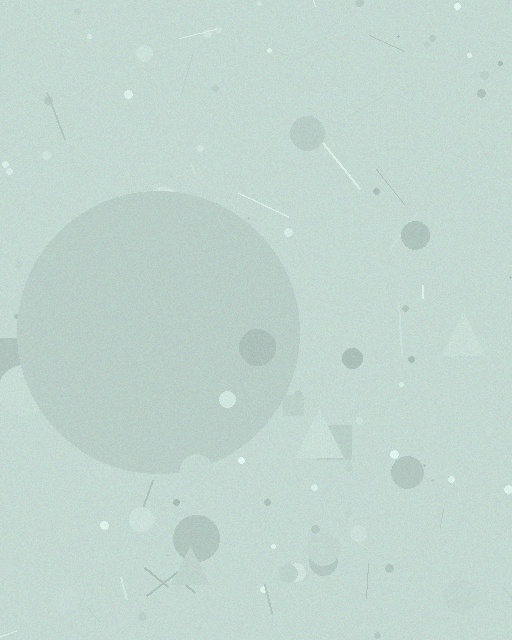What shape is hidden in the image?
A circle is hidden in the image.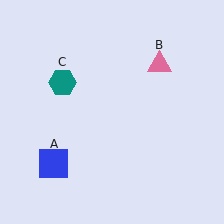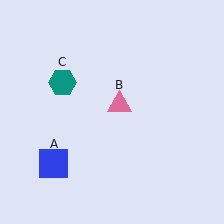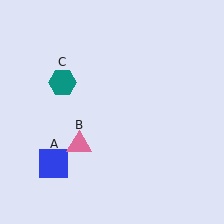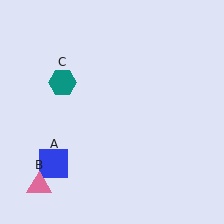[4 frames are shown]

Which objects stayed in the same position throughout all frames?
Blue square (object A) and teal hexagon (object C) remained stationary.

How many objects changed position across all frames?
1 object changed position: pink triangle (object B).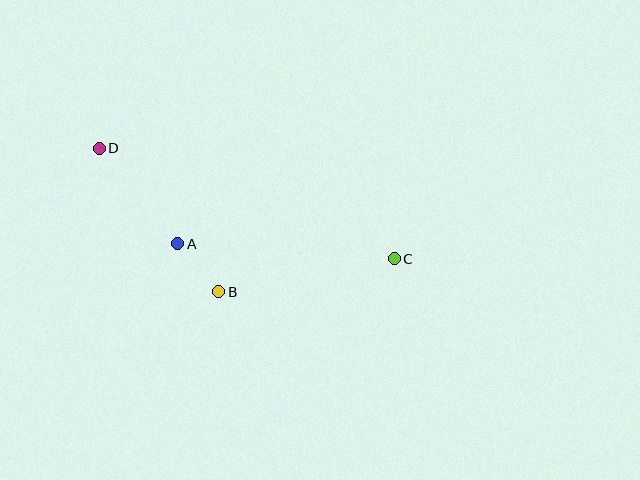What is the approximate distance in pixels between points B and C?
The distance between B and C is approximately 179 pixels.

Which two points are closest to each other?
Points A and B are closest to each other.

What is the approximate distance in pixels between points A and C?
The distance between A and C is approximately 217 pixels.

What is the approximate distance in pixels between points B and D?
The distance between B and D is approximately 187 pixels.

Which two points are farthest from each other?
Points C and D are farthest from each other.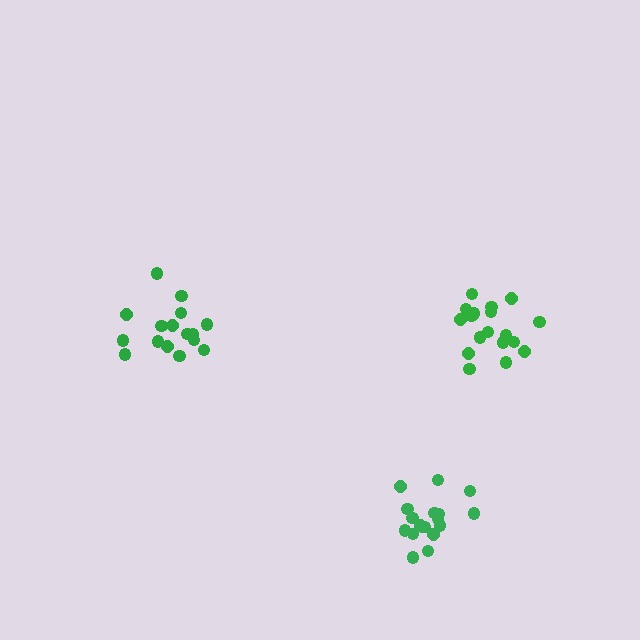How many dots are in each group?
Group 1: 18 dots, Group 2: 16 dots, Group 3: 18 dots (52 total).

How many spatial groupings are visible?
There are 3 spatial groupings.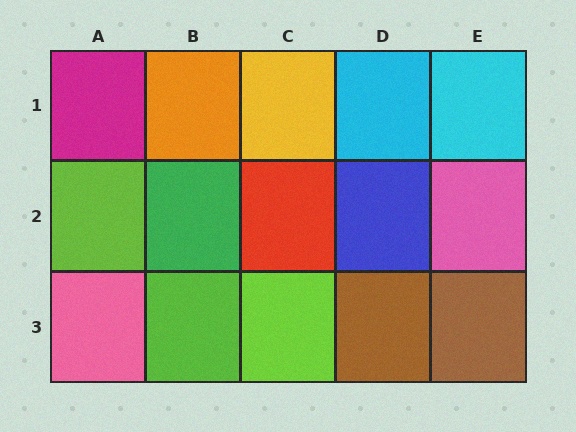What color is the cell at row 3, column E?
Brown.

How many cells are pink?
2 cells are pink.